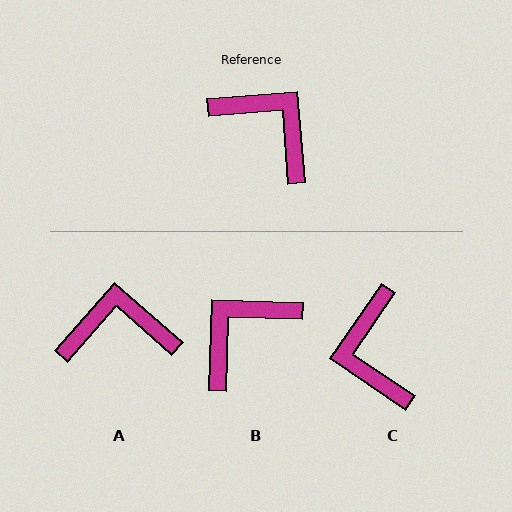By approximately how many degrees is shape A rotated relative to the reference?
Approximately 44 degrees counter-clockwise.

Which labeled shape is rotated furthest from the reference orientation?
C, about 141 degrees away.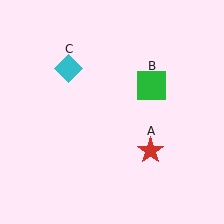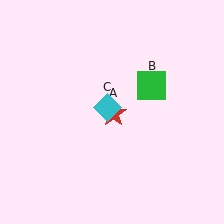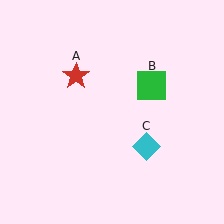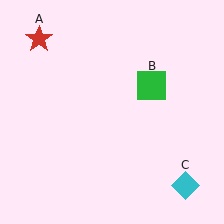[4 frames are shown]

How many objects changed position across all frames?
2 objects changed position: red star (object A), cyan diamond (object C).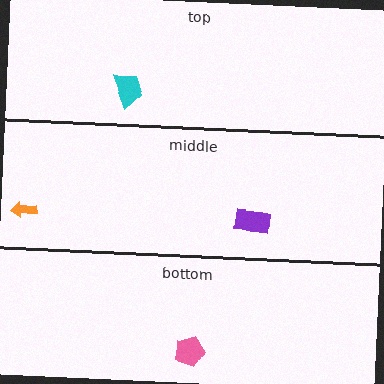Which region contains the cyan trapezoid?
The top region.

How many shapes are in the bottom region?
1.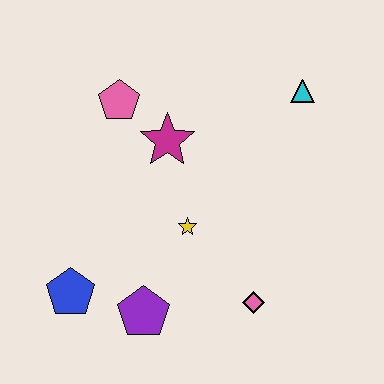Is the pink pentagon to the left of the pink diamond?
Yes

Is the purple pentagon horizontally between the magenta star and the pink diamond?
No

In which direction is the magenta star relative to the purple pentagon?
The magenta star is above the purple pentagon.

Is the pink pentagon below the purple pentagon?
No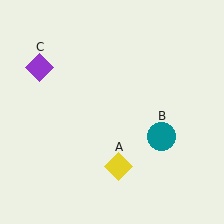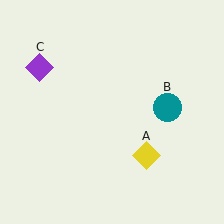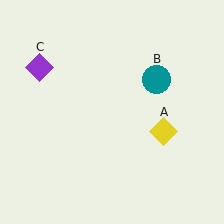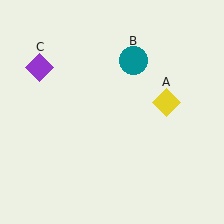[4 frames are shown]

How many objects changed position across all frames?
2 objects changed position: yellow diamond (object A), teal circle (object B).